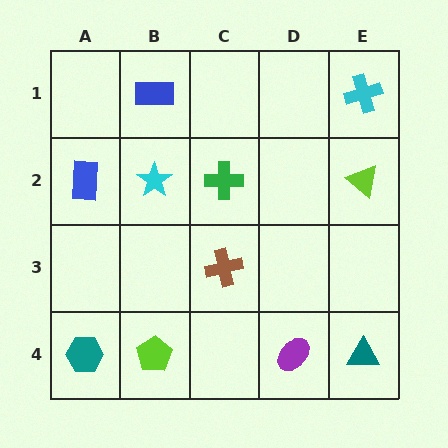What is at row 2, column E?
A lime triangle.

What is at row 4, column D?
A purple ellipse.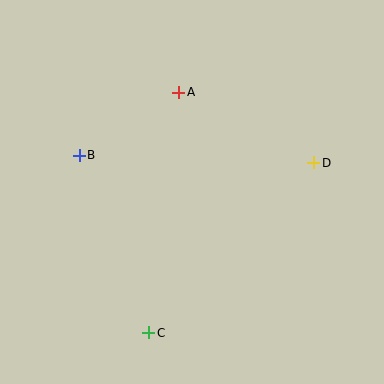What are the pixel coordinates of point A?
Point A is at (179, 92).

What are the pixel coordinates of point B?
Point B is at (79, 155).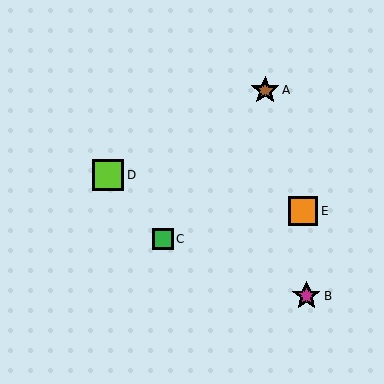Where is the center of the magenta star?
The center of the magenta star is at (306, 296).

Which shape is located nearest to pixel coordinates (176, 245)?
The green square (labeled C) at (163, 239) is nearest to that location.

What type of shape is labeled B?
Shape B is a magenta star.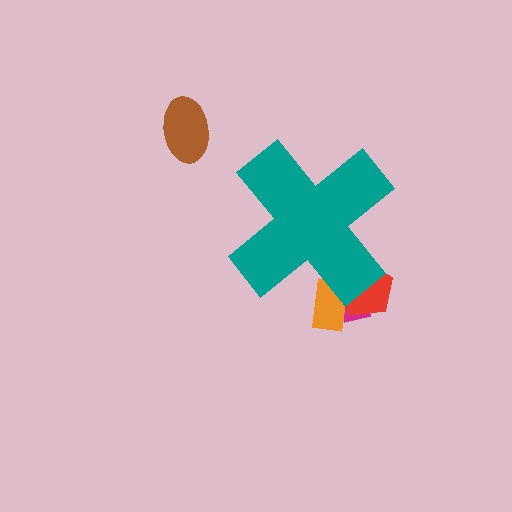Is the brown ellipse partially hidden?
No, the brown ellipse is fully visible.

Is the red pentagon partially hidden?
Yes, the red pentagon is partially hidden behind the teal cross.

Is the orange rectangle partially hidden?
Yes, the orange rectangle is partially hidden behind the teal cross.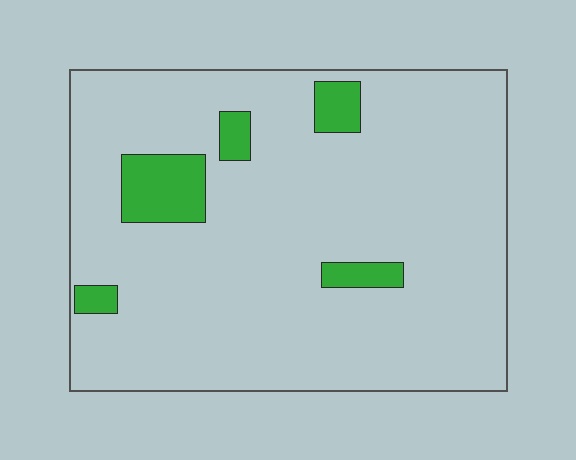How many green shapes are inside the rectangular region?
5.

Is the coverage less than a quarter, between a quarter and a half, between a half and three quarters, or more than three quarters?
Less than a quarter.